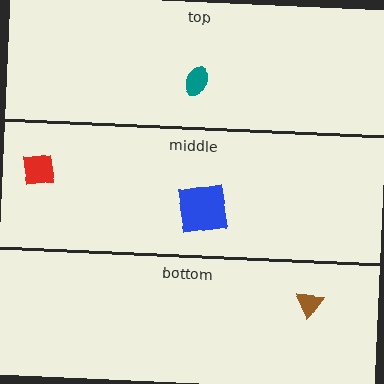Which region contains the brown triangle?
The bottom region.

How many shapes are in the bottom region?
1.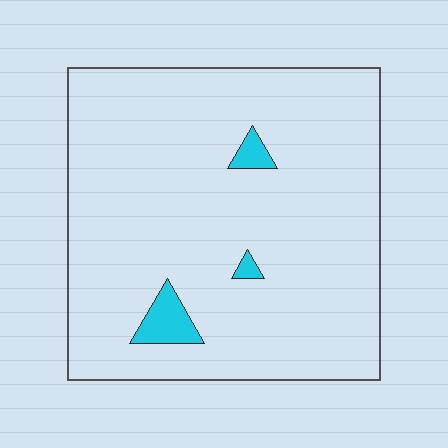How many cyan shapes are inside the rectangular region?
3.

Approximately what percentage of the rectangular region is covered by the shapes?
Approximately 5%.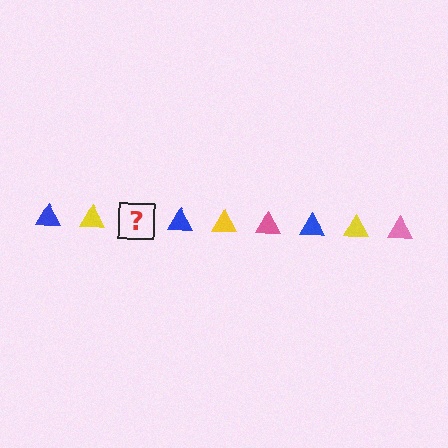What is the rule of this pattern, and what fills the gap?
The rule is that the pattern cycles through blue, yellow, pink triangles. The gap should be filled with a pink triangle.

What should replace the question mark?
The question mark should be replaced with a pink triangle.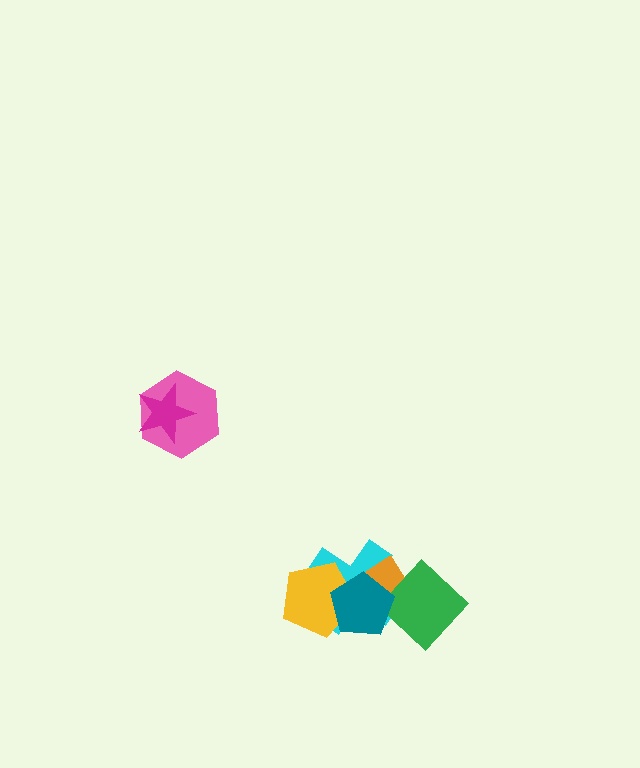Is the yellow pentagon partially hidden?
Yes, it is partially covered by another shape.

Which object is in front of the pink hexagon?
The magenta star is in front of the pink hexagon.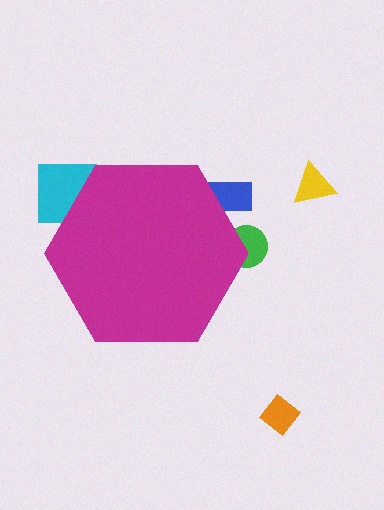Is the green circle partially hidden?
Yes, the green circle is partially hidden behind the magenta hexagon.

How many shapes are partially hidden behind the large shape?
3 shapes are partially hidden.